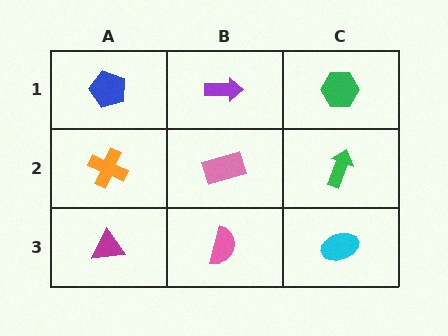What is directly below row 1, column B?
A pink rectangle.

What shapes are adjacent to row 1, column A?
An orange cross (row 2, column A), a purple arrow (row 1, column B).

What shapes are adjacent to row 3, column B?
A pink rectangle (row 2, column B), a magenta triangle (row 3, column A), a cyan ellipse (row 3, column C).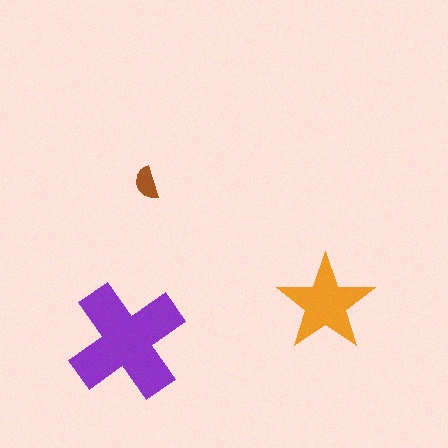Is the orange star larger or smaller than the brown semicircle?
Larger.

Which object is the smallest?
The brown semicircle.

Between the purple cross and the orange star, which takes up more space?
The purple cross.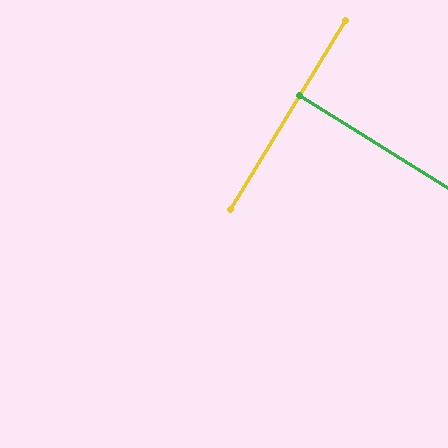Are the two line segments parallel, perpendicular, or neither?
Perpendicular — they meet at approximately 89°.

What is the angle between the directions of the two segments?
Approximately 89 degrees.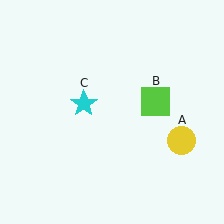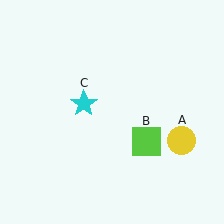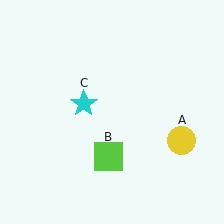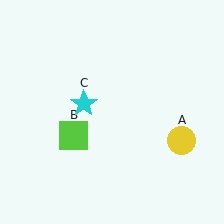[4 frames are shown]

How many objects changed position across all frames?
1 object changed position: lime square (object B).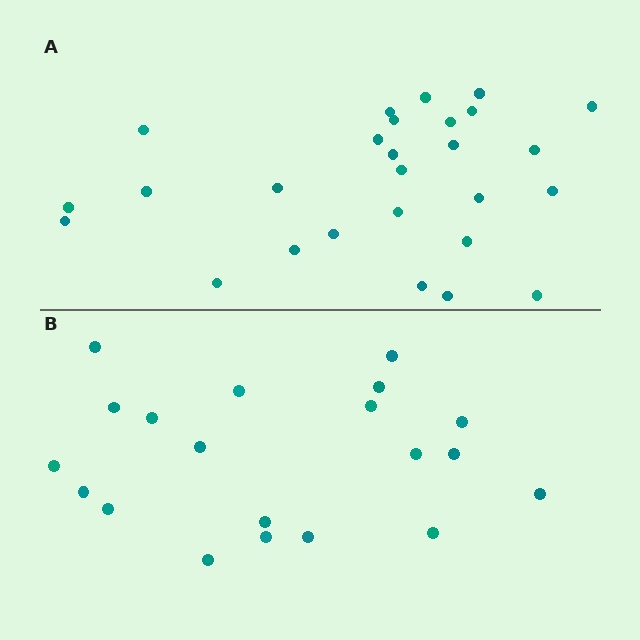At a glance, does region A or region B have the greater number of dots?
Region A (the top region) has more dots.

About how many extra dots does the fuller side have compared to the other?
Region A has roughly 8 or so more dots than region B.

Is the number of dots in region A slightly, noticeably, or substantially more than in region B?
Region A has noticeably more, but not dramatically so. The ratio is roughly 1.4 to 1.